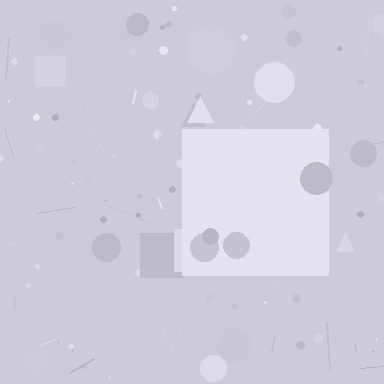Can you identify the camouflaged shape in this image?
The camouflaged shape is a square.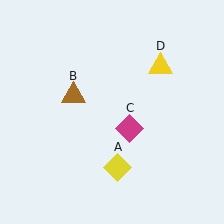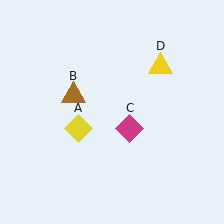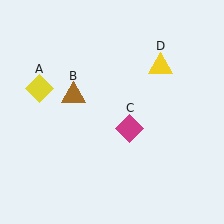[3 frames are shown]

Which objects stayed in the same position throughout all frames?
Brown triangle (object B) and magenta diamond (object C) and yellow triangle (object D) remained stationary.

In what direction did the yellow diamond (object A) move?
The yellow diamond (object A) moved up and to the left.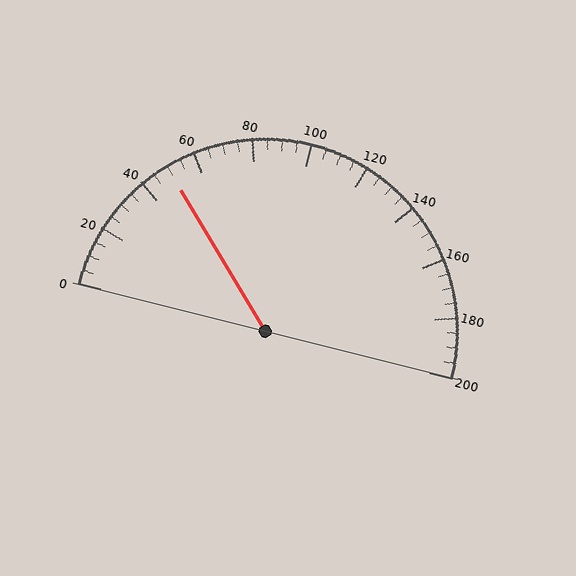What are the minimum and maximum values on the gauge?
The gauge ranges from 0 to 200.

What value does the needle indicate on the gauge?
The needle indicates approximately 50.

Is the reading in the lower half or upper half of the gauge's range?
The reading is in the lower half of the range (0 to 200).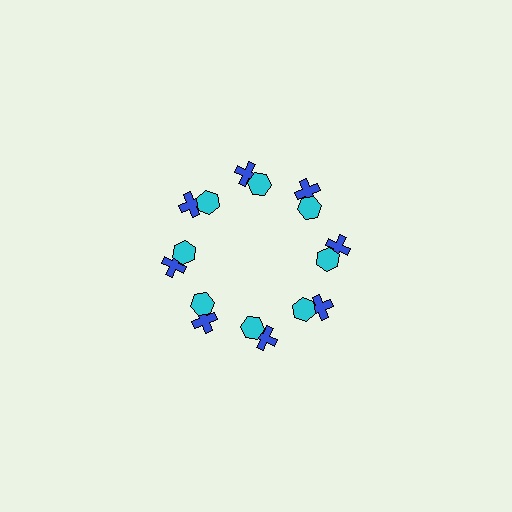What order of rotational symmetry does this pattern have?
This pattern has 8-fold rotational symmetry.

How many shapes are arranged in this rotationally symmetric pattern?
There are 16 shapes, arranged in 8 groups of 2.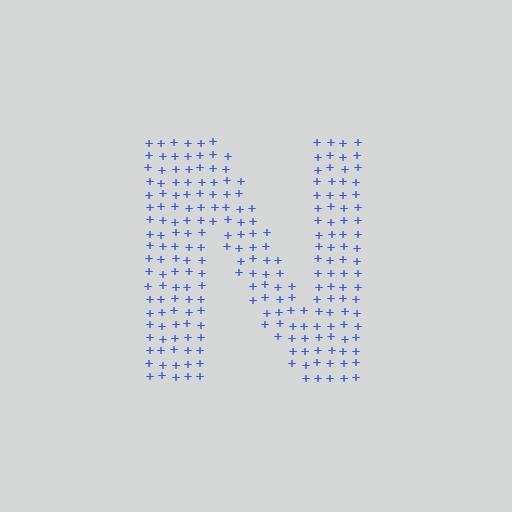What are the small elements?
The small elements are plus signs.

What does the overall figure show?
The overall figure shows the letter N.